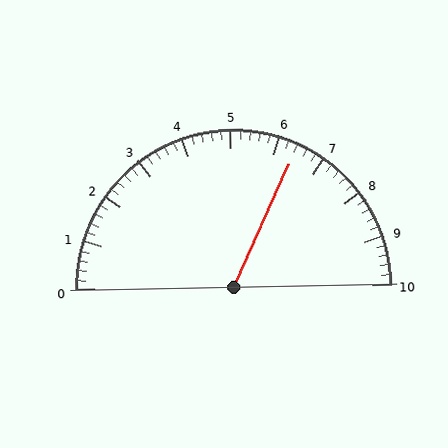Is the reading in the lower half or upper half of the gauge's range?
The reading is in the upper half of the range (0 to 10).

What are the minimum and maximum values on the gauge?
The gauge ranges from 0 to 10.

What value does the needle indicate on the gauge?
The needle indicates approximately 6.4.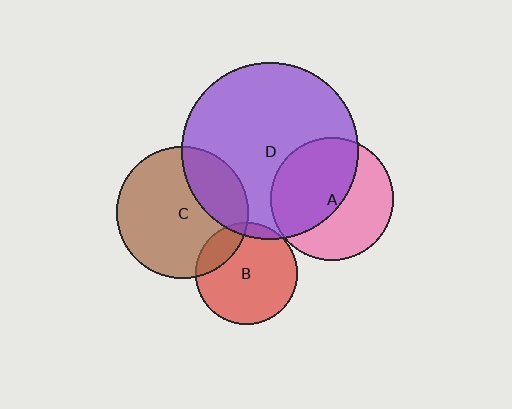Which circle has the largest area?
Circle D (purple).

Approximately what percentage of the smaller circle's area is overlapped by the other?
Approximately 5%.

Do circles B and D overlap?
Yes.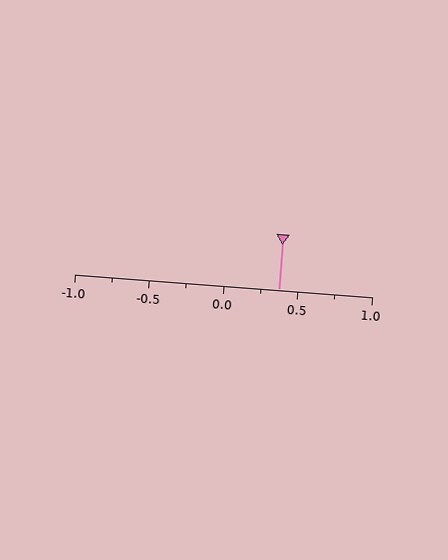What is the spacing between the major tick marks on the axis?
The major ticks are spaced 0.5 apart.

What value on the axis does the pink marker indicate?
The marker indicates approximately 0.38.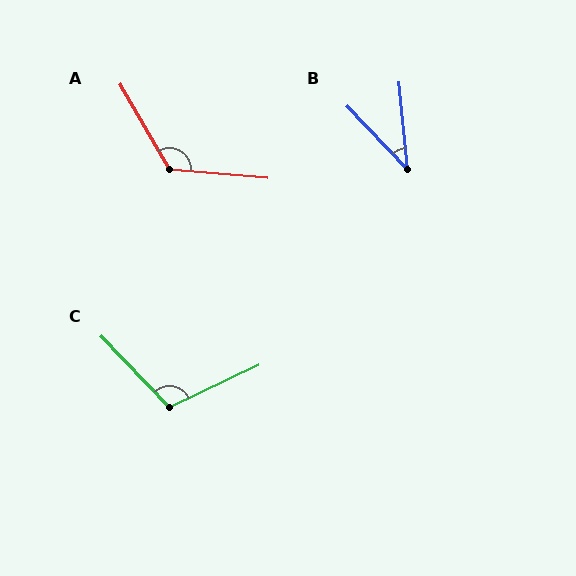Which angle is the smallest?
B, at approximately 38 degrees.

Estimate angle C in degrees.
Approximately 108 degrees.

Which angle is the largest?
A, at approximately 125 degrees.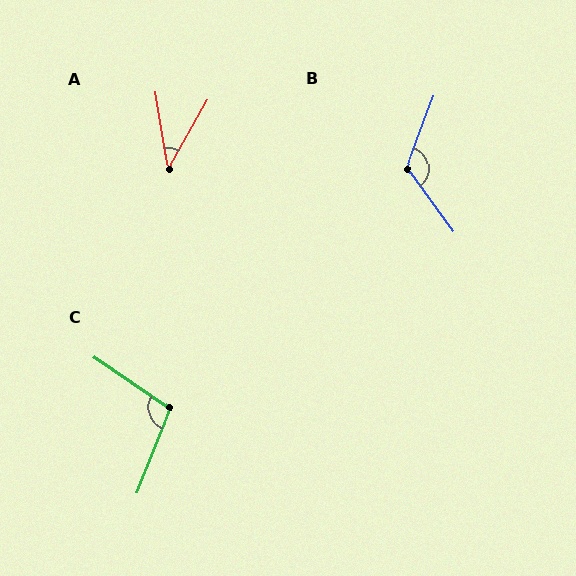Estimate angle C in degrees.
Approximately 103 degrees.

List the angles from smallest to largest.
A (39°), C (103°), B (123°).